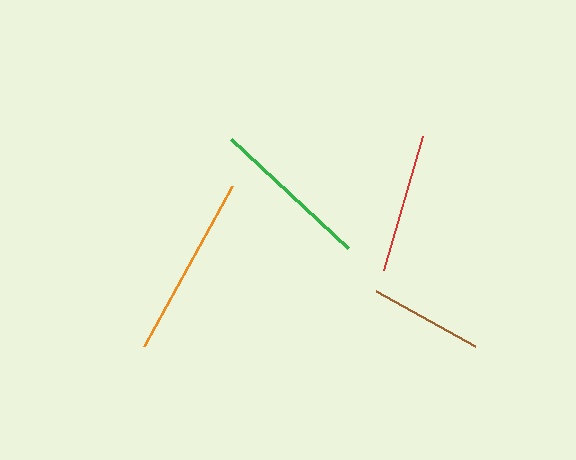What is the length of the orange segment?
The orange segment is approximately 183 pixels long.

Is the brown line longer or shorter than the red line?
The red line is longer than the brown line.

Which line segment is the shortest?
The brown line is the shortest at approximately 114 pixels.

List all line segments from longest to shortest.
From longest to shortest: orange, green, red, brown.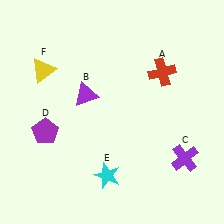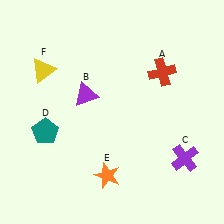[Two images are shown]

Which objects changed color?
D changed from purple to teal. E changed from cyan to orange.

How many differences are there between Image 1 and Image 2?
There are 2 differences between the two images.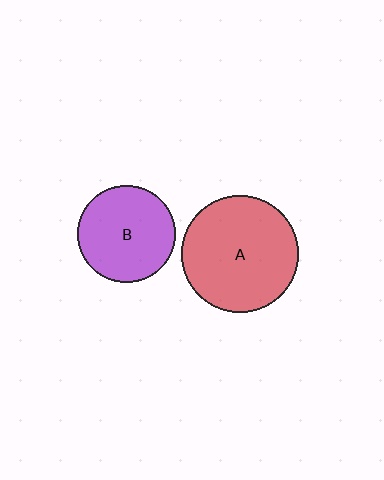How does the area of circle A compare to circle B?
Approximately 1.4 times.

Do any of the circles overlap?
No, none of the circles overlap.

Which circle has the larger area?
Circle A (red).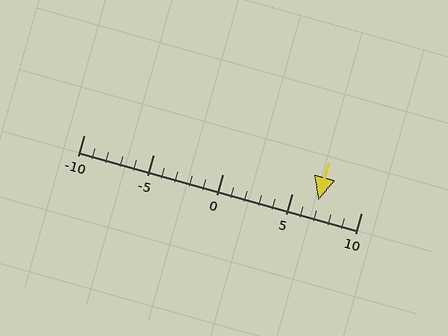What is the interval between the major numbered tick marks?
The major tick marks are spaced 5 units apart.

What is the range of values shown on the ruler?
The ruler shows values from -10 to 10.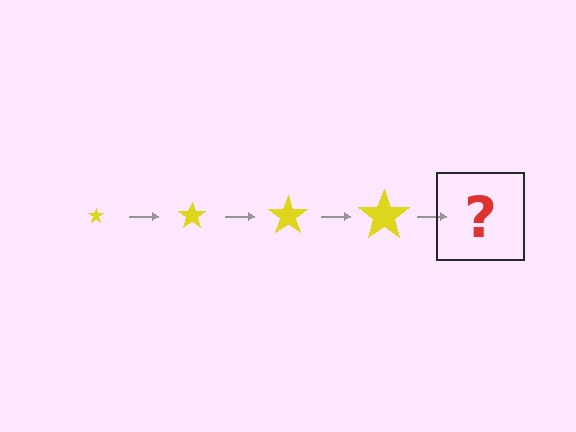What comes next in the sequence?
The next element should be a yellow star, larger than the previous one.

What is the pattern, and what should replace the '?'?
The pattern is that the star gets progressively larger each step. The '?' should be a yellow star, larger than the previous one.